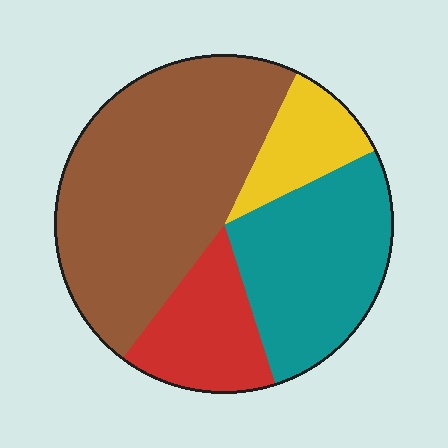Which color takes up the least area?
Yellow, at roughly 10%.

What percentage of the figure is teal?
Teal covers around 25% of the figure.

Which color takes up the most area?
Brown, at roughly 45%.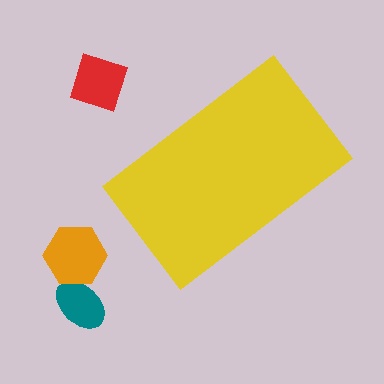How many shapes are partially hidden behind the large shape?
0 shapes are partially hidden.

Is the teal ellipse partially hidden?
No, the teal ellipse is fully visible.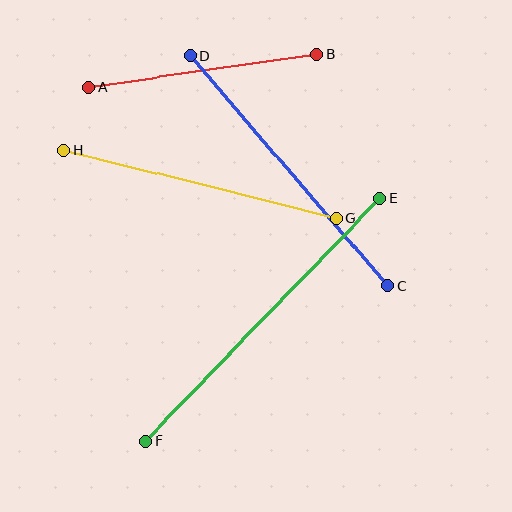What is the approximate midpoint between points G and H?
The midpoint is at approximately (200, 184) pixels.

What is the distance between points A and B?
The distance is approximately 230 pixels.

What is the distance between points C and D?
The distance is approximately 303 pixels.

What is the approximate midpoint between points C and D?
The midpoint is at approximately (289, 171) pixels.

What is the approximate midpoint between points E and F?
The midpoint is at approximately (263, 320) pixels.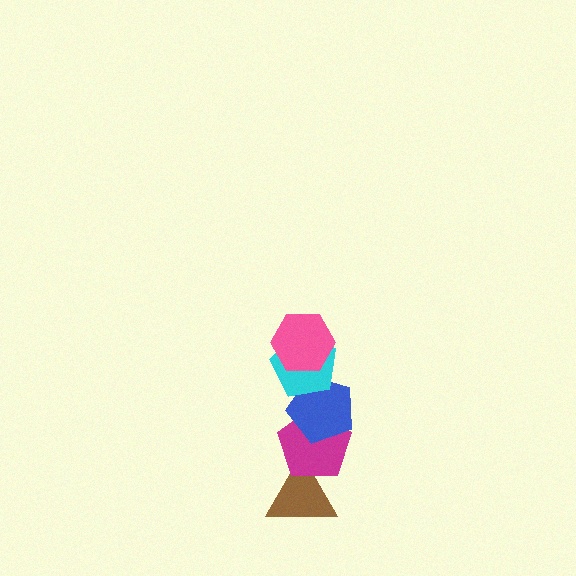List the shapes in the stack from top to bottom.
From top to bottom: the pink hexagon, the cyan pentagon, the blue pentagon, the magenta pentagon, the brown triangle.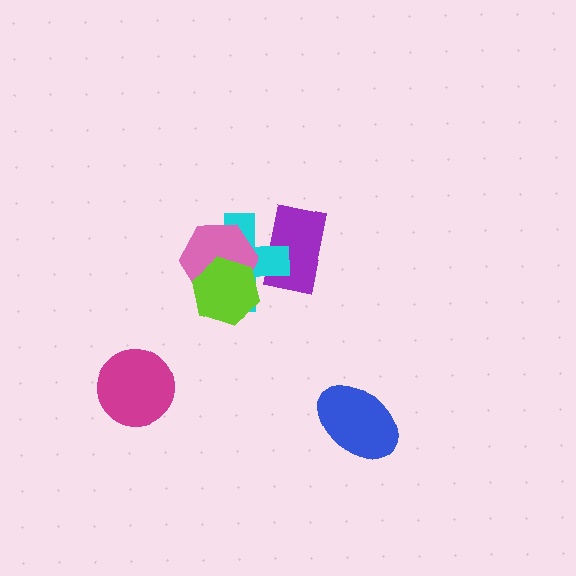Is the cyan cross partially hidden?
Yes, it is partially covered by another shape.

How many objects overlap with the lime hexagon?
2 objects overlap with the lime hexagon.